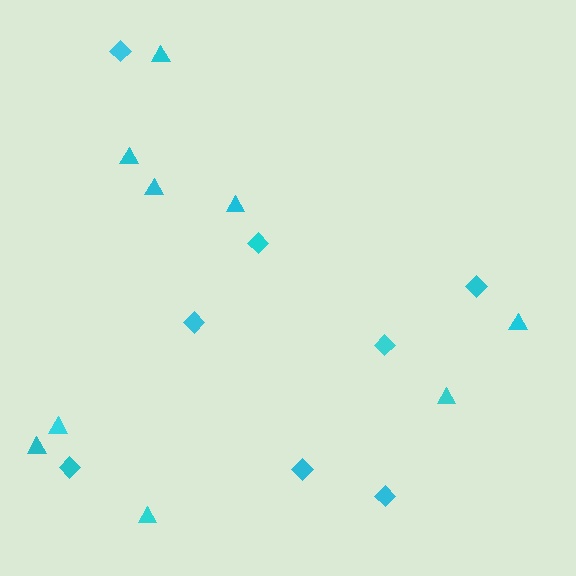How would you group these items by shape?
There are 2 groups: one group of diamonds (8) and one group of triangles (9).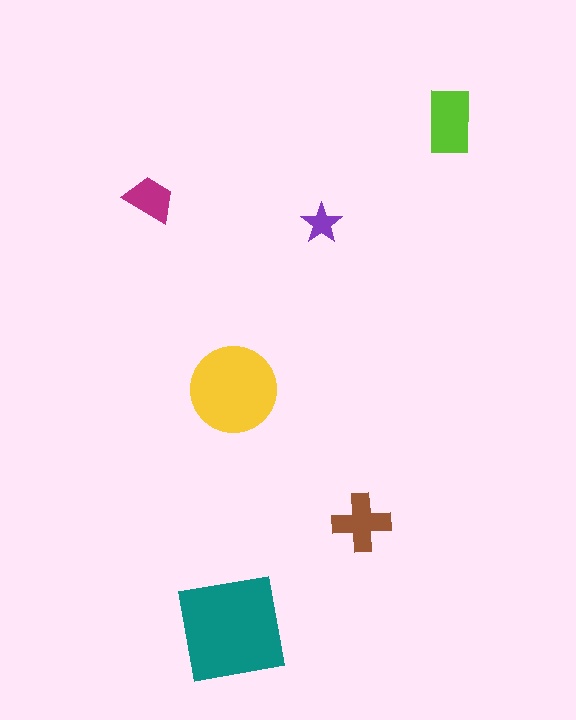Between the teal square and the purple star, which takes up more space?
The teal square.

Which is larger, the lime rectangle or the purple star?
The lime rectangle.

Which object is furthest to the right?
The lime rectangle is rightmost.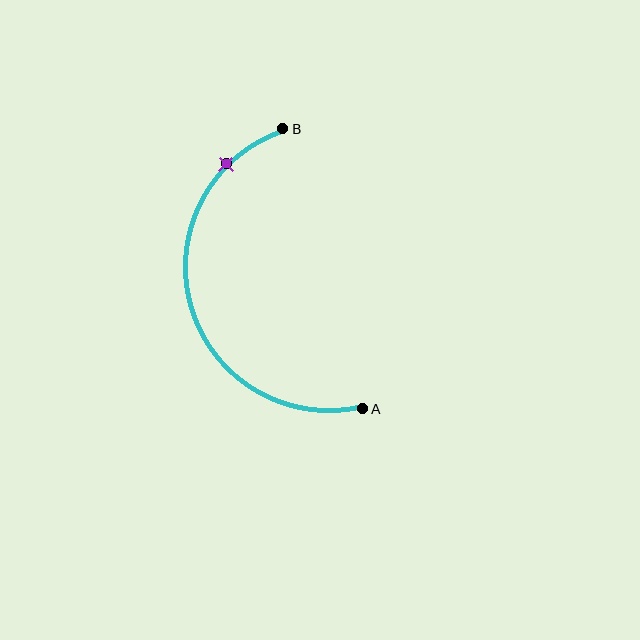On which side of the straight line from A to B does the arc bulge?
The arc bulges to the left of the straight line connecting A and B.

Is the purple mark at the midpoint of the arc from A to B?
No. The purple mark lies on the arc but is closer to endpoint B. The arc midpoint would be at the point on the curve equidistant along the arc from both A and B.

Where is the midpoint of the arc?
The arc midpoint is the point on the curve farthest from the straight line joining A and B. It sits to the left of that line.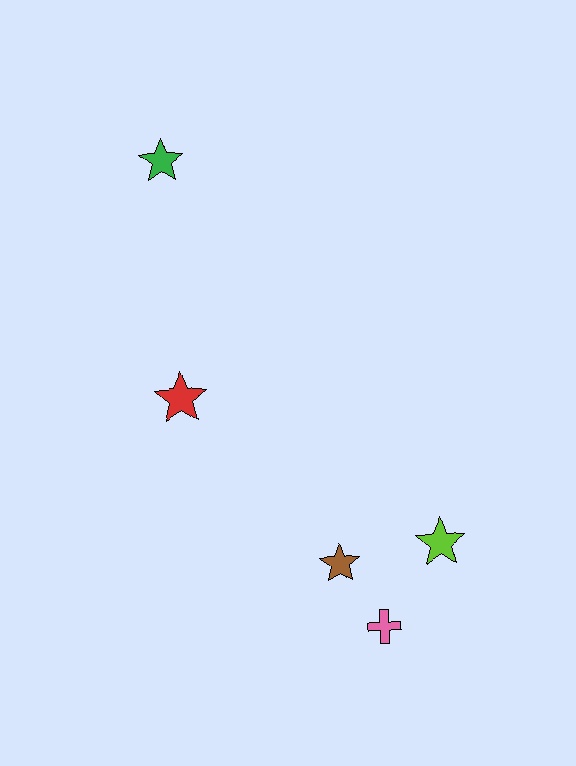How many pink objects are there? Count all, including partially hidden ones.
There is 1 pink object.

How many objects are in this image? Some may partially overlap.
There are 5 objects.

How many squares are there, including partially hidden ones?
There are no squares.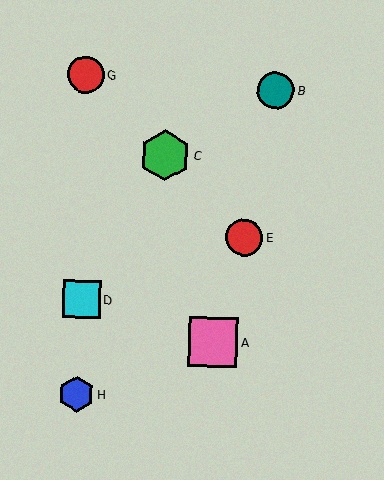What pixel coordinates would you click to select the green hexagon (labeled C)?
Click at (165, 156) to select the green hexagon C.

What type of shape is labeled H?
Shape H is a blue hexagon.